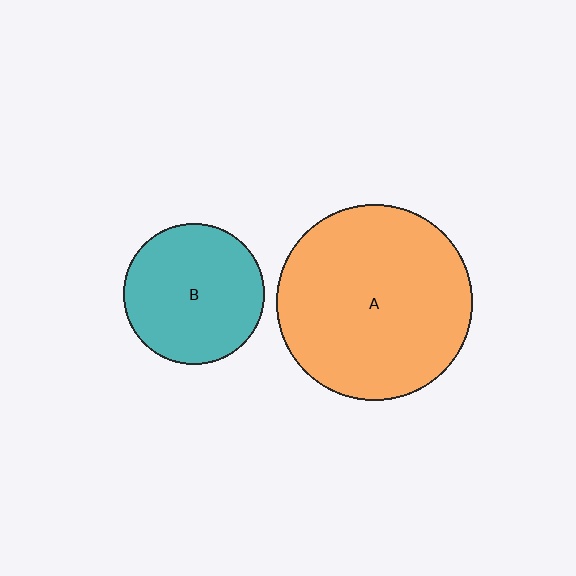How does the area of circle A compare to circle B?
Approximately 1.9 times.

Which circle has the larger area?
Circle A (orange).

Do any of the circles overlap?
No, none of the circles overlap.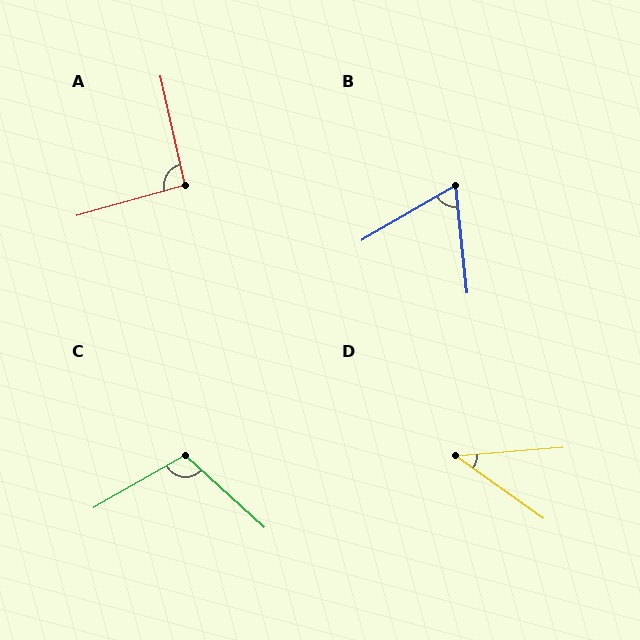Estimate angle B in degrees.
Approximately 66 degrees.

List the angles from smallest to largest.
D (40°), B (66°), A (93°), C (108°).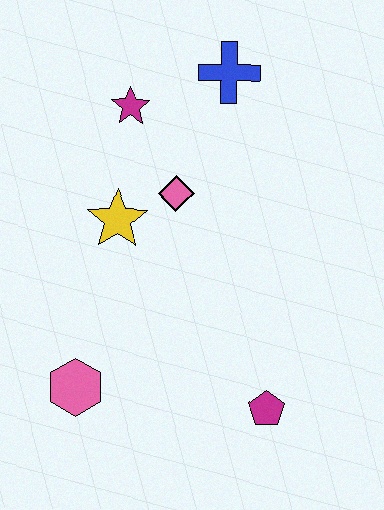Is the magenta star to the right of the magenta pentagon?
No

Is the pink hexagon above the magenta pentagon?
Yes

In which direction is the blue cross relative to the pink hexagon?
The blue cross is above the pink hexagon.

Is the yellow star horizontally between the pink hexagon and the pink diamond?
Yes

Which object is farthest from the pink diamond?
The magenta pentagon is farthest from the pink diamond.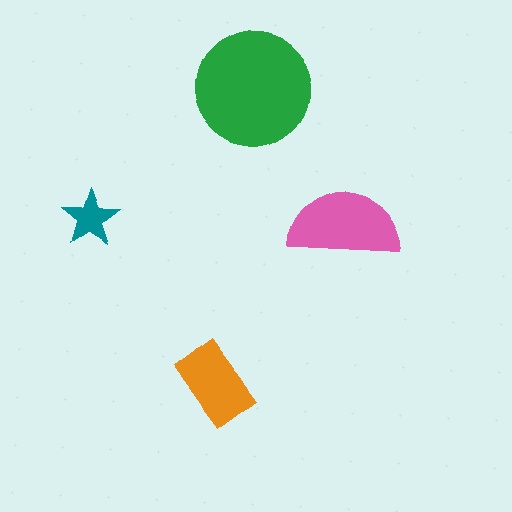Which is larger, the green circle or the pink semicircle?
The green circle.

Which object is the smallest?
The teal star.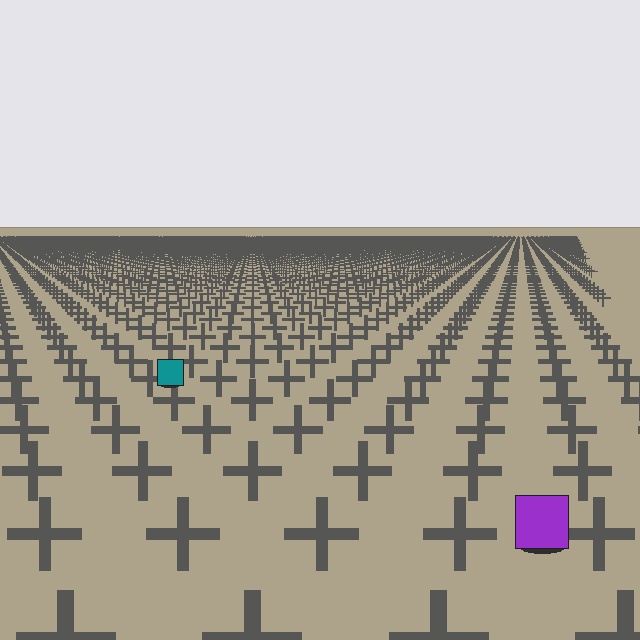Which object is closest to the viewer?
The purple square is closest. The texture marks near it are larger and more spread out.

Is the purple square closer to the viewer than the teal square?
Yes. The purple square is closer — you can tell from the texture gradient: the ground texture is coarser near it.